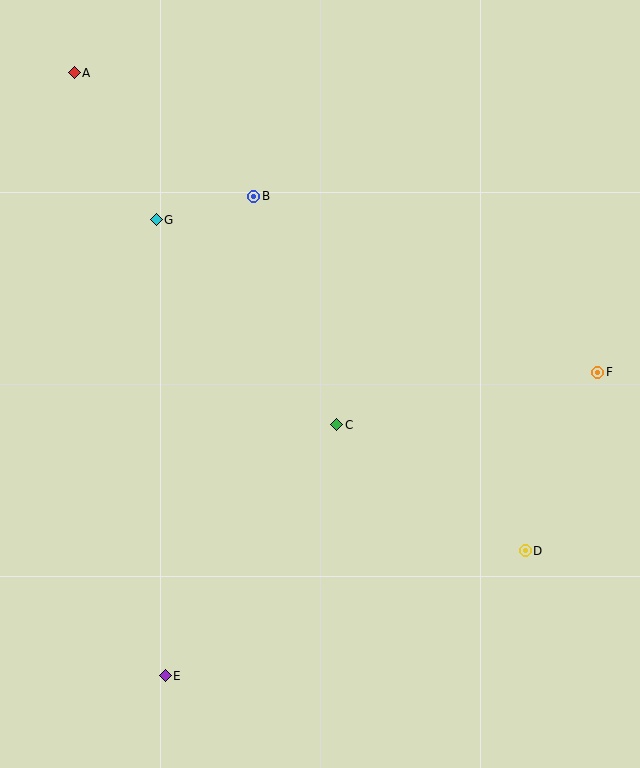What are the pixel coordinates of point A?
Point A is at (74, 73).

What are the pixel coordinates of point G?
Point G is at (156, 220).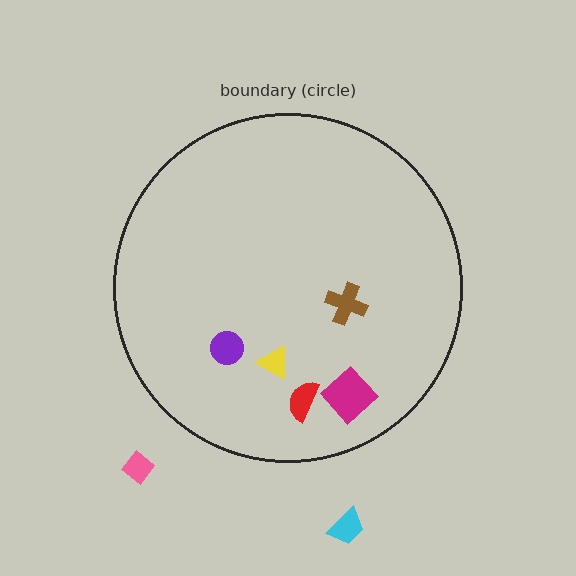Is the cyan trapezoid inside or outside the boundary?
Outside.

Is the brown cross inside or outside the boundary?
Inside.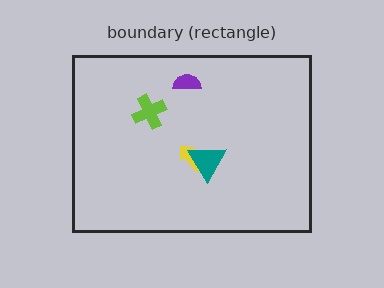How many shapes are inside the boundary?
4 inside, 0 outside.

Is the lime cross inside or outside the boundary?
Inside.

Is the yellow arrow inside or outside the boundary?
Inside.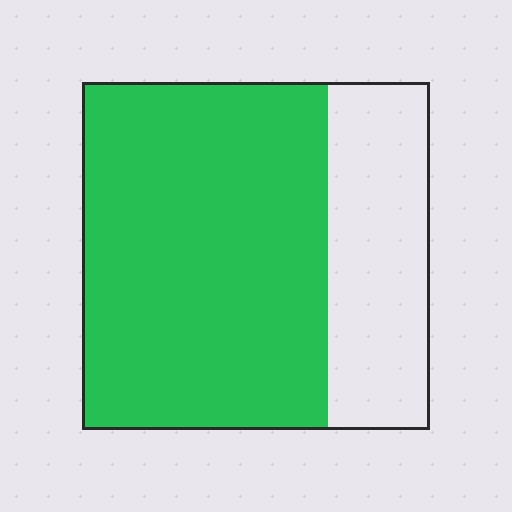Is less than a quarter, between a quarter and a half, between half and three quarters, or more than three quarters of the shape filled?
Between half and three quarters.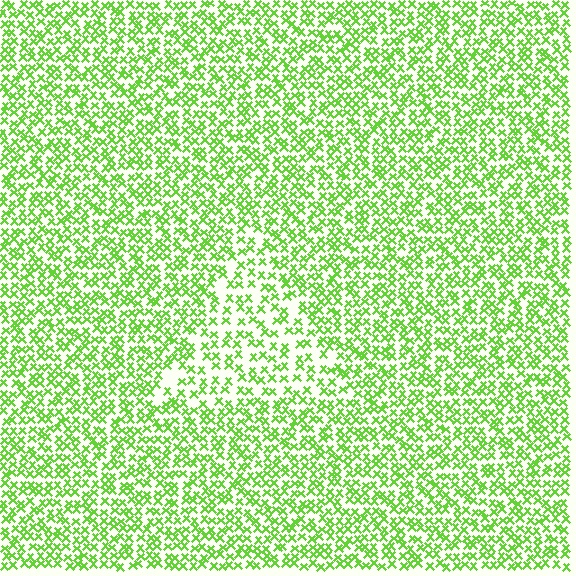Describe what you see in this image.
The image contains small lime elements arranged at two different densities. A triangle-shaped region is visible where the elements are less densely packed than the surrounding area.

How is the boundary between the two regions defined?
The boundary is defined by a change in element density (approximately 1.7x ratio). All elements are the same color, size, and shape.